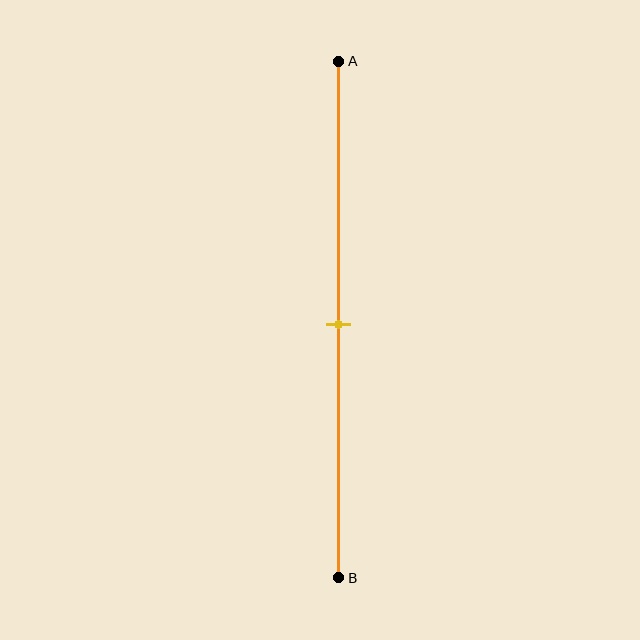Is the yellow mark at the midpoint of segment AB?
Yes, the mark is approximately at the midpoint.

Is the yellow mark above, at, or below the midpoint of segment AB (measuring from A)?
The yellow mark is approximately at the midpoint of segment AB.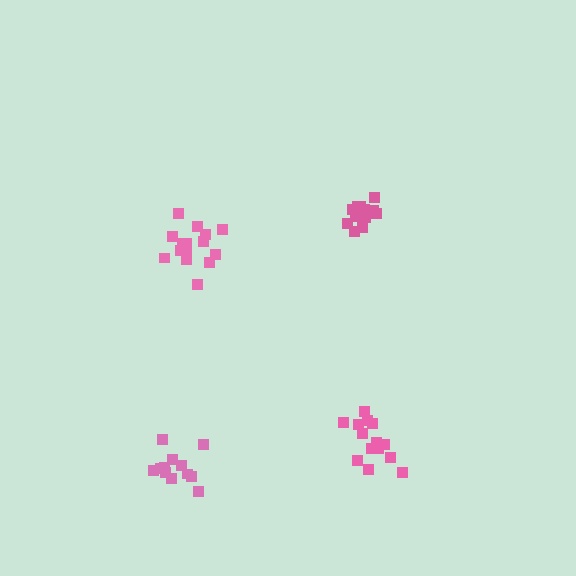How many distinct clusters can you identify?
There are 4 distinct clusters.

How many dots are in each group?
Group 1: 12 dots, Group 2: 13 dots, Group 3: 14 dots, Group 4: 15 dots (54 total).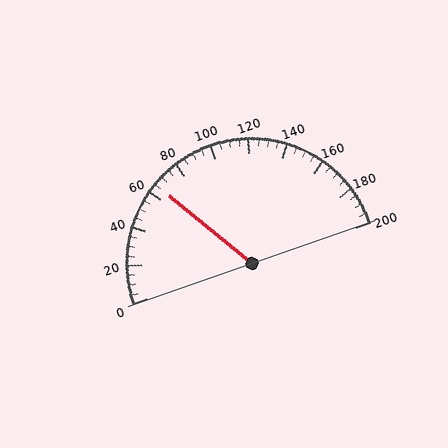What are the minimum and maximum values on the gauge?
The gauge ranges from 0 to 200.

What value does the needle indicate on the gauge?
The needle indicates approximately 65.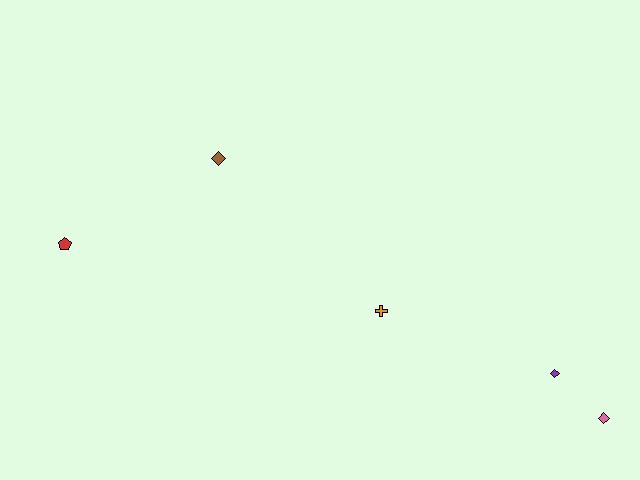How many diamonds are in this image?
There are 3 diamonds.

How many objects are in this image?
There are 5 objects.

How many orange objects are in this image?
There is 1 orange object.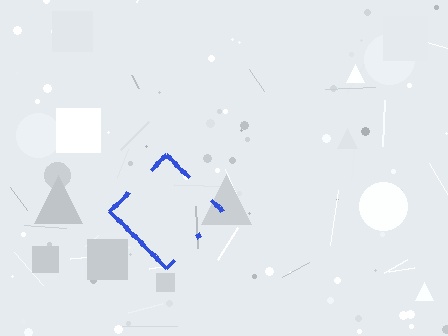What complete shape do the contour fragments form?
The contour fragments form a diamond.